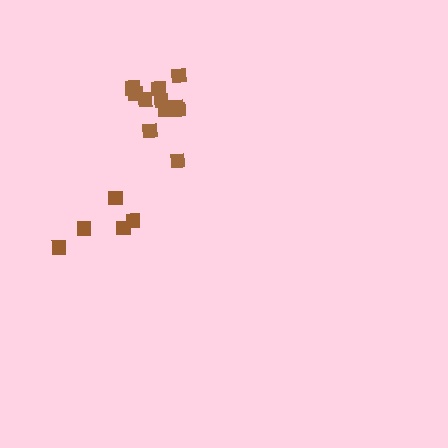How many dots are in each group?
Group 1: 5 dots, Group 2: 11 dots (16 total).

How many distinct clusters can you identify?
There are 2 distinct clusters.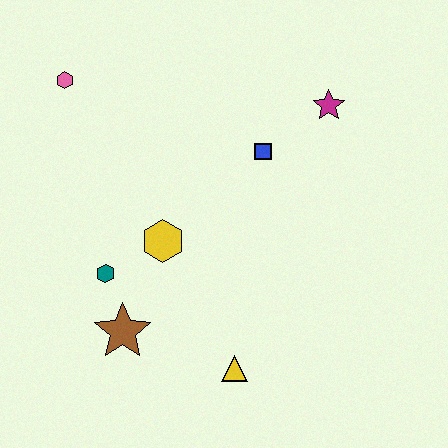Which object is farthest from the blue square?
The brown star is farthest from the blue square.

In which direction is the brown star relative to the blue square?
The brown star is below the blue square.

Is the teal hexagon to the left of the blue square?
Yes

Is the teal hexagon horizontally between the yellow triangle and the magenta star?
No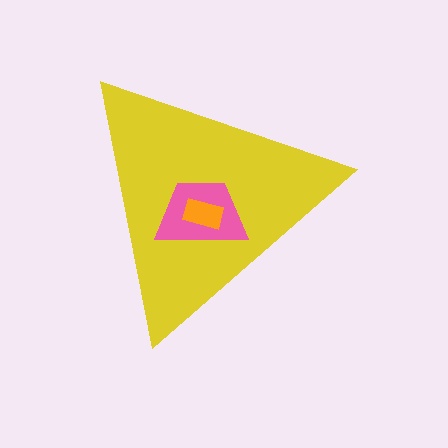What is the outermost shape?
The yellow triangle.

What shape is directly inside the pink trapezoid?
The orange rectangle.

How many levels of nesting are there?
3.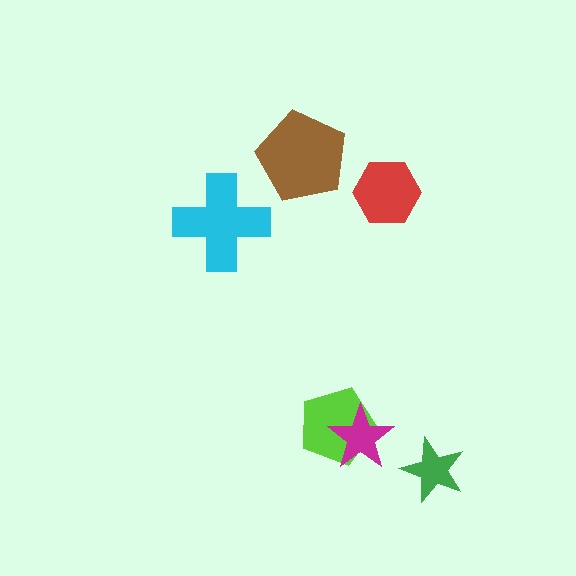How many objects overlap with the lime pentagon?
1 object overlaps with the lime pentagon.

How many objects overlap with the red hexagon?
0 objects overlap with the red hexagon.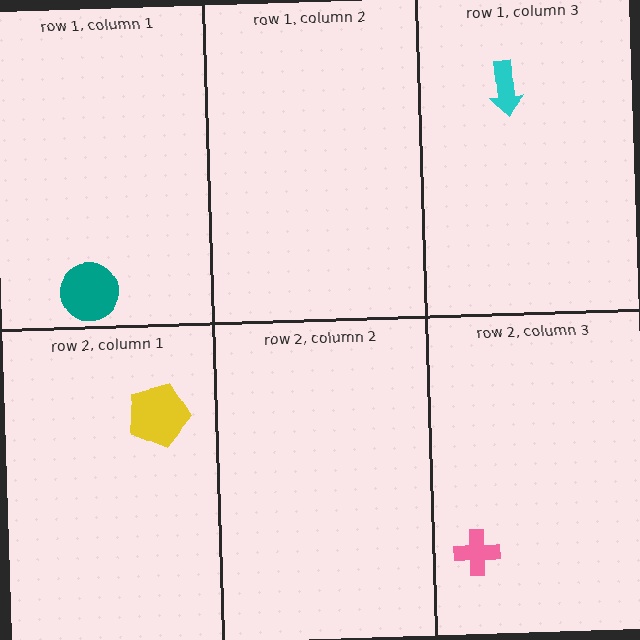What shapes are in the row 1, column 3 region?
The cyan arrow.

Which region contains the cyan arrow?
The row 1, column 3 region.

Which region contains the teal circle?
The row 1, column 1 region.